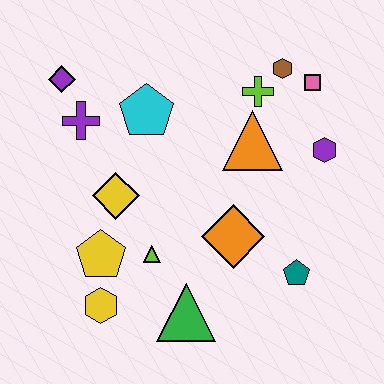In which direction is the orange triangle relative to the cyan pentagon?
The orange triangle is to the right of the cyan pentagon.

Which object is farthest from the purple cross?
The teal pentagon is farthest from the purple cross.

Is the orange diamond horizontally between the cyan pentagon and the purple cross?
No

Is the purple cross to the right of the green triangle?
No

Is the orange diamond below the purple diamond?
Yes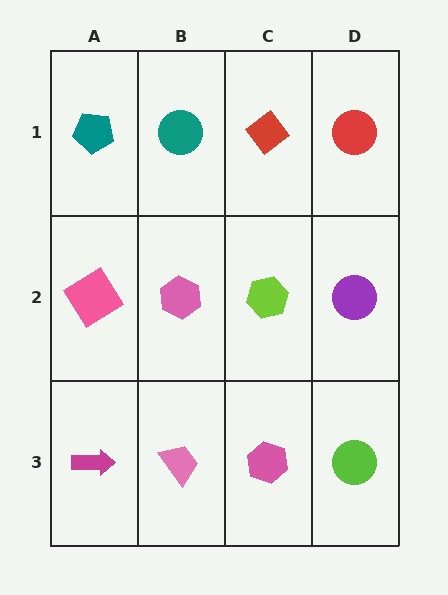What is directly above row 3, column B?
A pink hexagon.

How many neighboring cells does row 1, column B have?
3.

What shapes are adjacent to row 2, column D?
A red circle (row 1, column D), a lime circle (row 3, column D), a lime hexagon (row 2, column C).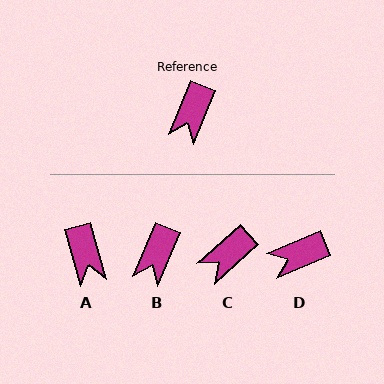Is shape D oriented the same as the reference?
No, it is off by about 45 degrees.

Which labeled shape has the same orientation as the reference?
B.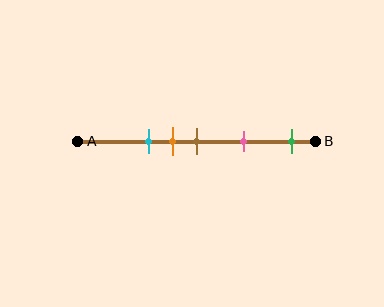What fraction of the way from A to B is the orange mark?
The orange mark is approximately 40% (0.4) of the way from A to B.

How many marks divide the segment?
There are 5 marks dividing the segment.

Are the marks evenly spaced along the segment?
No, the marks are not evenly spaced.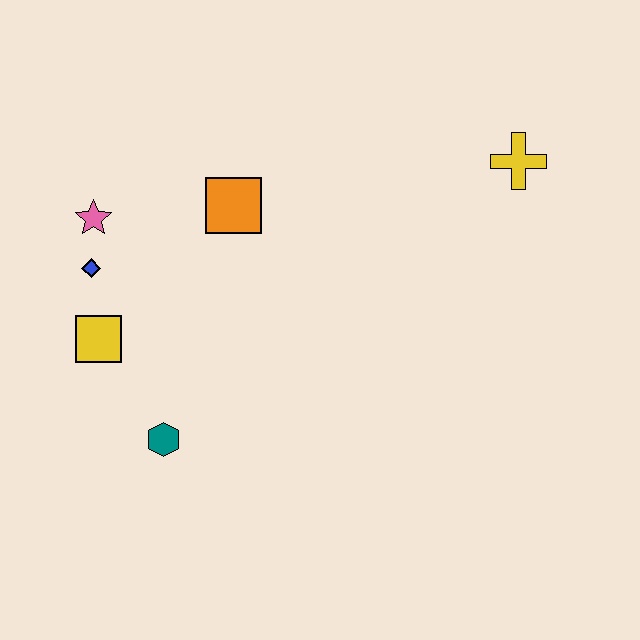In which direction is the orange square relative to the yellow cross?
The orange square is to the left of the yellow cross.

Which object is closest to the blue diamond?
The pink star is closest to the blue diamond.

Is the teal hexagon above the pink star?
No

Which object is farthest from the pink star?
The yellow cross is farthest from the pink star.